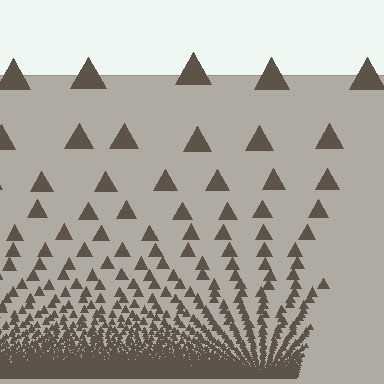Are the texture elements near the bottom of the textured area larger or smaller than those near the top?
Smaller. The gradient is inverted — elements near the bottom are smaller and denser.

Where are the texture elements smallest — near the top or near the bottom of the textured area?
Near the bottom.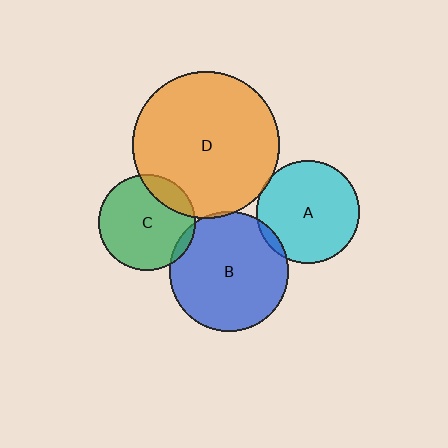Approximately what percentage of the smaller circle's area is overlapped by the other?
Approximately 5%.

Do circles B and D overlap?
Yes.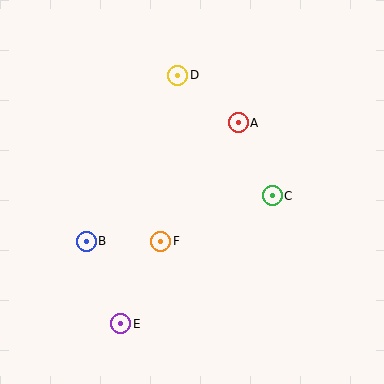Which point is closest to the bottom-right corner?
Point C is closest to the bottom-right corner.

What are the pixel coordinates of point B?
Point B is at (86, 241).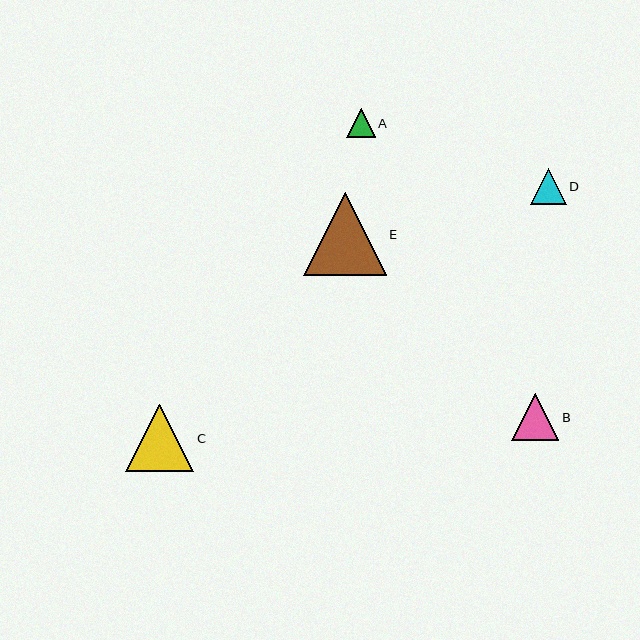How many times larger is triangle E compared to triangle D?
Triangle E is approximately 2.3 times the size of triangle D.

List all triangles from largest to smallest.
From largest to smallest: E, C, B, D, A.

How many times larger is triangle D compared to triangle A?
Triangle D is approximately 1.3 times the size of triangle A.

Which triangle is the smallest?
Triangle A is the smallest with a size of approximately 28 pixels.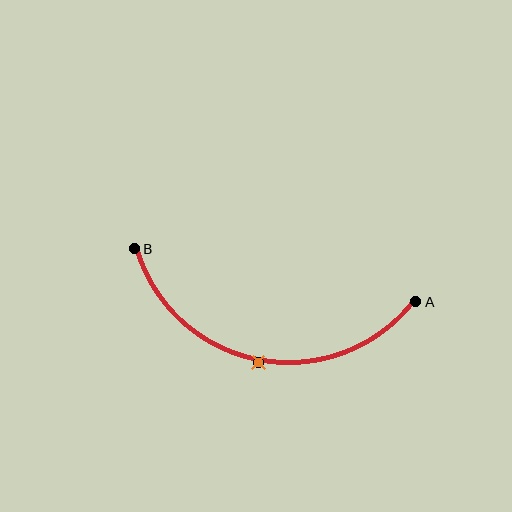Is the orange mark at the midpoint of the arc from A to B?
Yes. The orange mark lies on the arc at equal arc-length from both A and B — it is the arc midpoint.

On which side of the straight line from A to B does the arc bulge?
The arc bulges below the straight line connecting A and B.